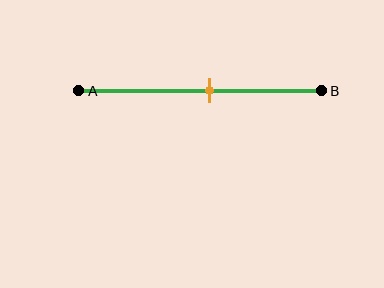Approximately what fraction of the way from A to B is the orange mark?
The orange mark is approximately 55% of the way from A to B.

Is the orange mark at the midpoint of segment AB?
No, the mark is at about 55% from A, not at the 50% midpoint.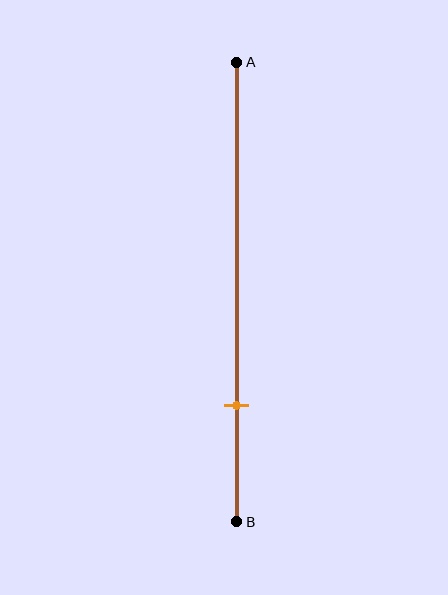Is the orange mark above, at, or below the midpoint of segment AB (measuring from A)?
The orange mark is below the midpoint of segment AB.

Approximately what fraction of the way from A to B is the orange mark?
The orange mark is approximately 75% of the way from A to B.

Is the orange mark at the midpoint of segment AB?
No, the mark is at about 75% from A, not at the 50% midpoint.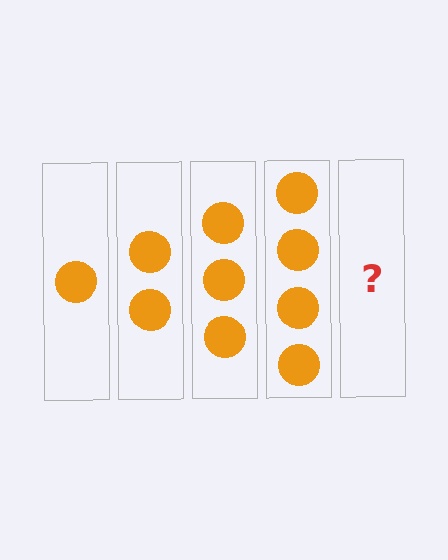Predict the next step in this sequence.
The next step is 5 circles.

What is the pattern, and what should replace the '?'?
The pattern is that each step adds one more circle. The '?' should be 5 circles.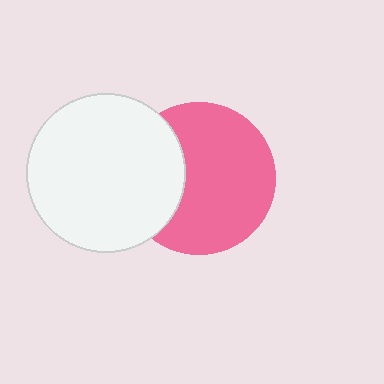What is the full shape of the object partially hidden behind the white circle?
The partially hidden object is a pink circle.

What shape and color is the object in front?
The object in front is a white circle.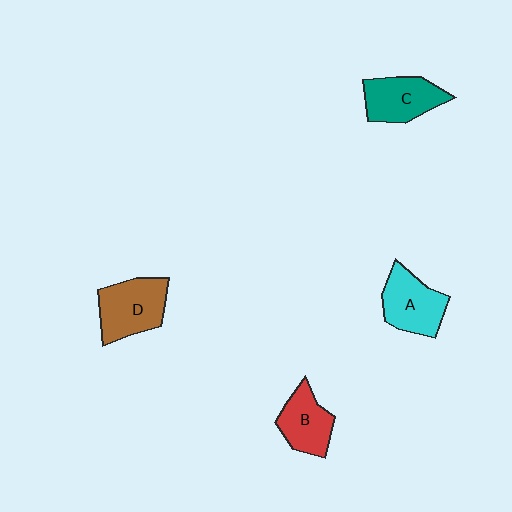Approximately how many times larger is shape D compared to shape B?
Approximately 1.3 times.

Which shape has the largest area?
Shape D (brown).